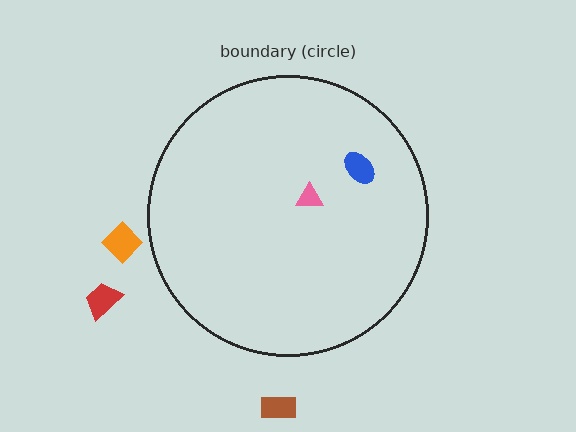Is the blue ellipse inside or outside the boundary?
Inside.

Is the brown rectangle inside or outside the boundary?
Outside.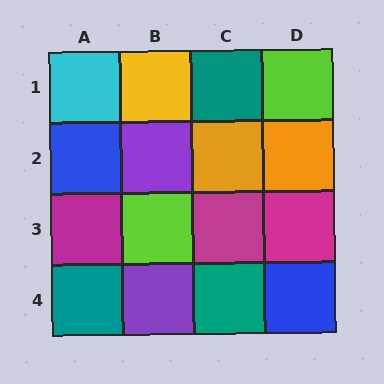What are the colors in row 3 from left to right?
Magenta, lime, magenta, magenta.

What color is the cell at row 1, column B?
Yellow.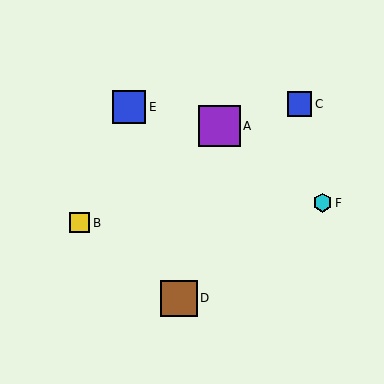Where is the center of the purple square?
The center of the purple square is at (219, 126).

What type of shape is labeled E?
Shape E is a blue square.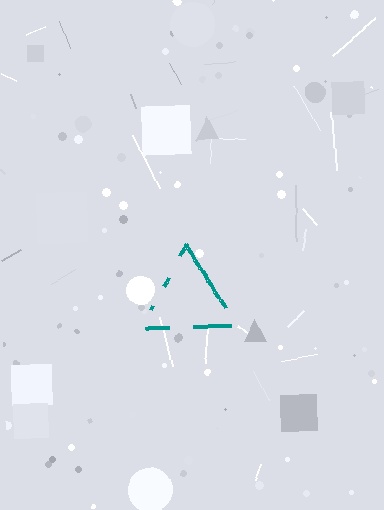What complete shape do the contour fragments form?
The contour fragments form a triangle.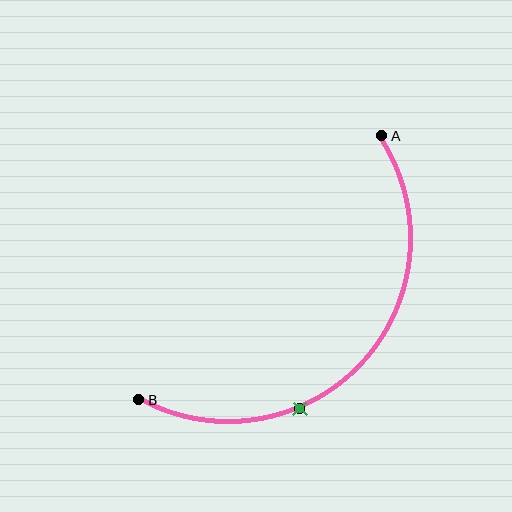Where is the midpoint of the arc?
The arc midpoint is the point on the curve farthest from the straight line joining A and B. It sits below and to the right of that line.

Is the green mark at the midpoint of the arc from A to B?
No. The green mark lies on the arc but is closer to endpoint B. The arc midpoint would be at the point on the curve equidistant along the arc from both A and B.